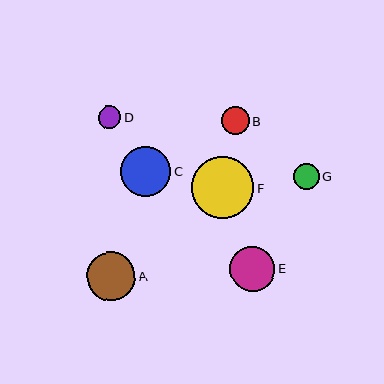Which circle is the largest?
Circle F is the largest with a size of approximately 62 pixels.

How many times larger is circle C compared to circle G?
Circle C is approximately 1.9 times the size of circle G.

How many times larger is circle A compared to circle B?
Circle A is approximately 1.7 times the size of circle B.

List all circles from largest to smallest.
From largest to smallest: F, C, A, E, B, G, D.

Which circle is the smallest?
Circle D is the smallest with a size of approximately 22 pixels.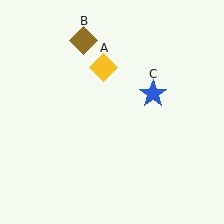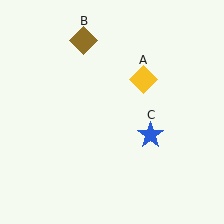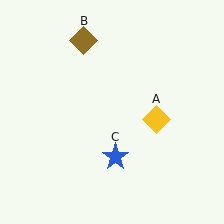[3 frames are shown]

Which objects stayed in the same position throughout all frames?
Brown diamond (object B) remained stationary.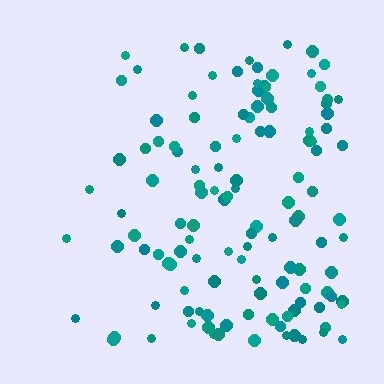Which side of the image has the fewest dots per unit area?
The left.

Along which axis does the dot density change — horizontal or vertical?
Horizontal.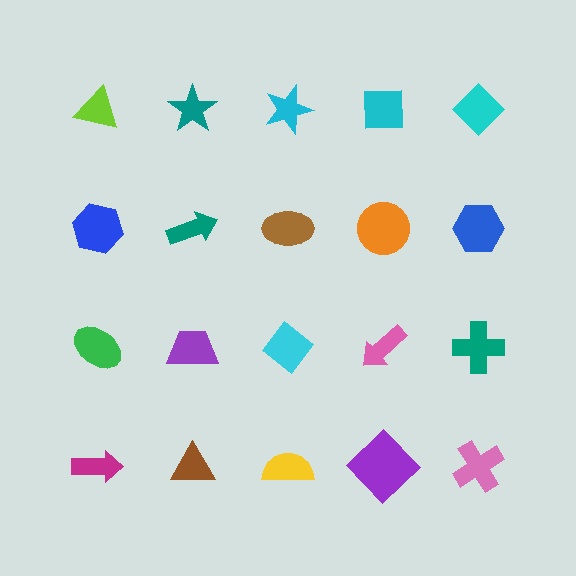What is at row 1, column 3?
A cyan star.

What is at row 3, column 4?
A pink arrow.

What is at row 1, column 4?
A cyan square.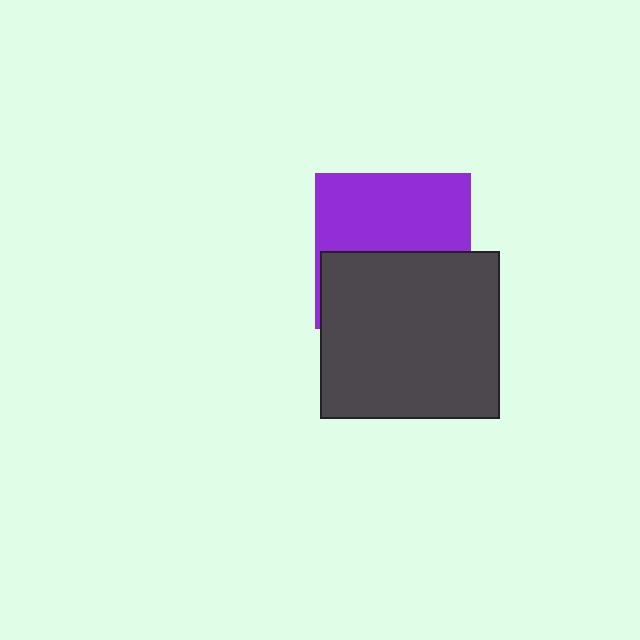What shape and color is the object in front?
The object in front is a dark gray rectangle.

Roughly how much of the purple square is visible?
About half of it is visible (roughly 51%).